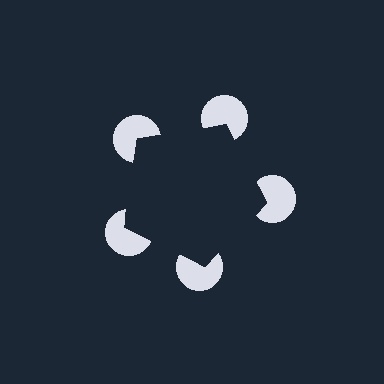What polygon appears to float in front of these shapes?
An illusory pentagon — its edges are inferred from the aligned wedge cuts in the pac-man discs, not physically drawn.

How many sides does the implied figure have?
5 sides.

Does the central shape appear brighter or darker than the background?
It typically appears slightly darker than the background, even though no actual brightness change is drawn.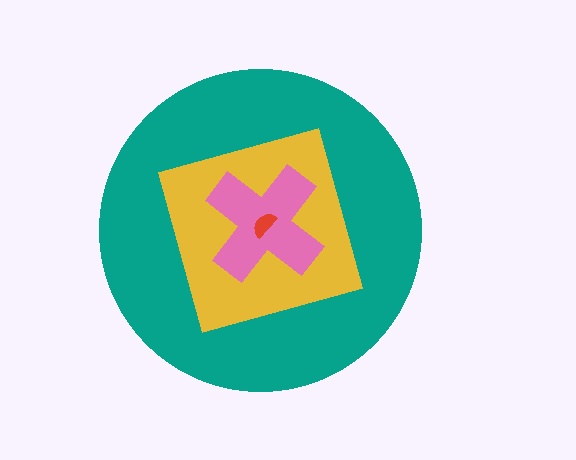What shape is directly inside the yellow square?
The pink cross.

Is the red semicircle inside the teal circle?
Yes.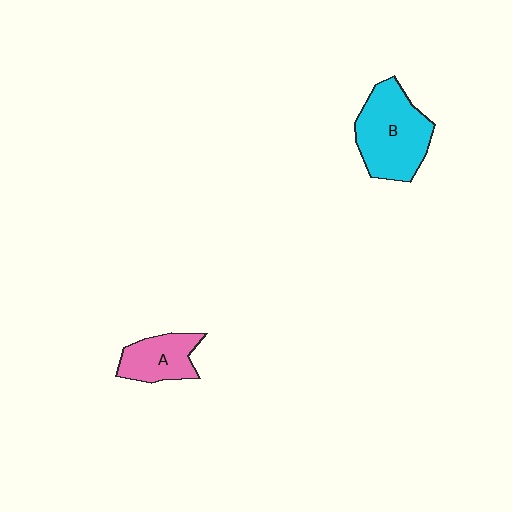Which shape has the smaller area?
Shape A (pink).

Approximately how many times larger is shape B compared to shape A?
Approximately 1.7 times.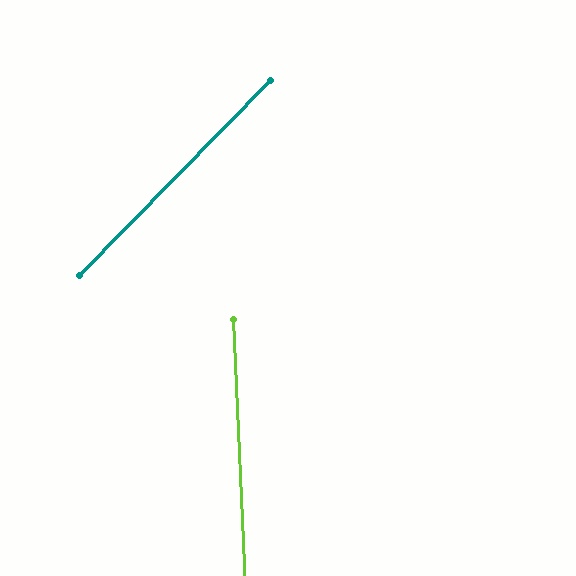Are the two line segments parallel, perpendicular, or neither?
Neither parallel nor perpendicular — they differ by about 47°.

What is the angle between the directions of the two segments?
Approximately 47 degrees.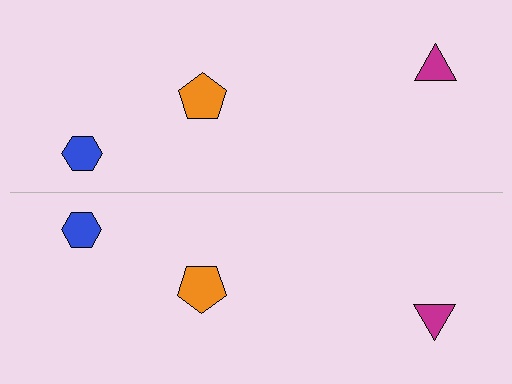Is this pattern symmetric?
Yes, this pattern has bilateral (reflection) symmetry.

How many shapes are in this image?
There are 6 shapes in this image.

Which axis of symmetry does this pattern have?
The pattern has a horizontal axis of symmetry running through the center of the image.